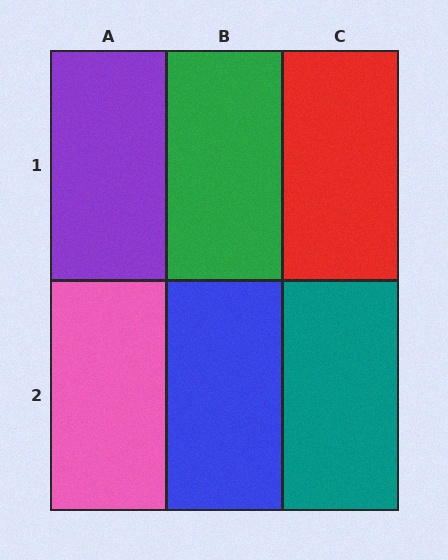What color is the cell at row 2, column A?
Pink.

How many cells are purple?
1 cell is purple.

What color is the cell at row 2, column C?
Teal.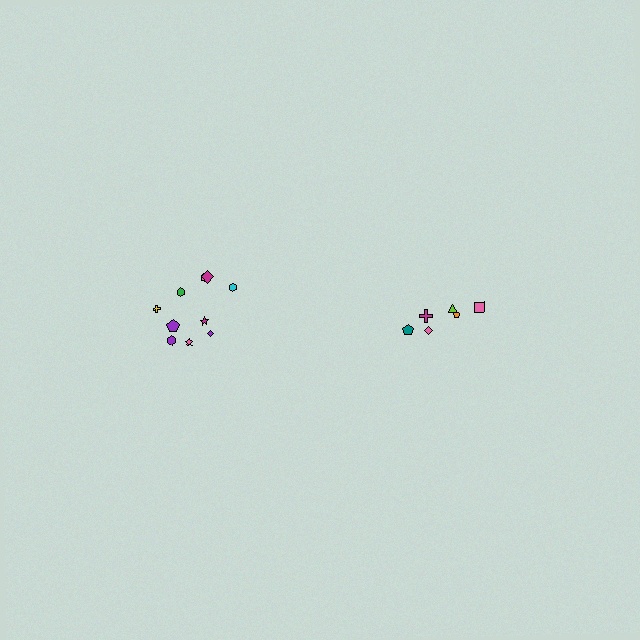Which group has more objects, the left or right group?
The left group.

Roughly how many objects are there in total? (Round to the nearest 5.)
Roughly 15 objects in total.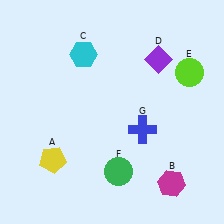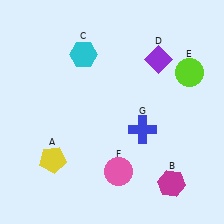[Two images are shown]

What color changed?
The circle (F) changed from green in Image 1 to pink in Image 2.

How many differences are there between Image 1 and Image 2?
There is 1 difference between the two images.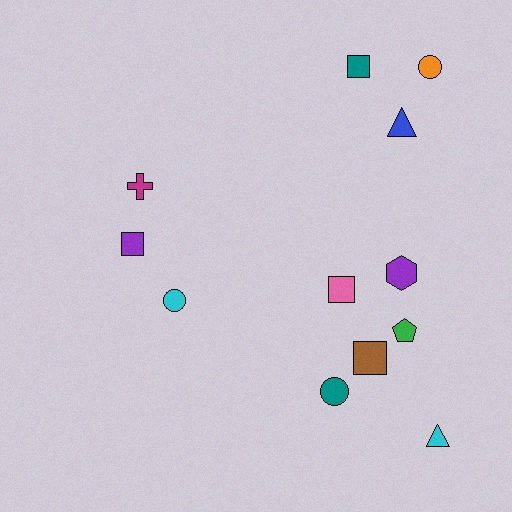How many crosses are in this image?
There is 1 cross.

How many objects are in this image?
There are 12 objects.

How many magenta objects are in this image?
There is 1 magenta object.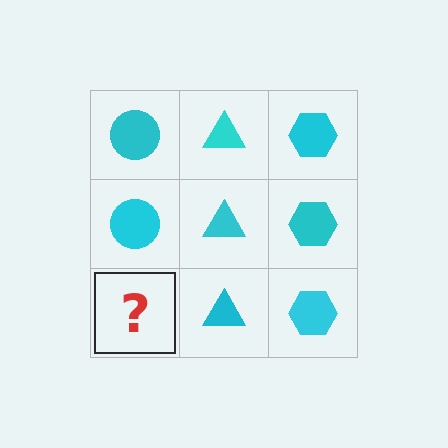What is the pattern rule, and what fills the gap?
The rule is that each column has a consistent shape. The gap should be filled with a cyan circle.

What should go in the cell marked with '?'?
The missing cell should contain a cyan circle.